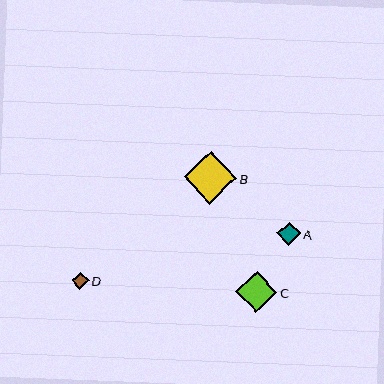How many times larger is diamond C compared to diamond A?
Diamond C is approximately 1.7 times the size of diamond A.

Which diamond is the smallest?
Diamond D is the smallest with a size of approximately 17 pixels.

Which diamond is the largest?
Diamond B is the largest with a size of approximately 53 pixels.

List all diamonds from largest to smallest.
From largest to smallest: B, C, A, D.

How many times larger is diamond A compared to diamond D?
Diamond A is approximately 1.4 times the size of diamond D.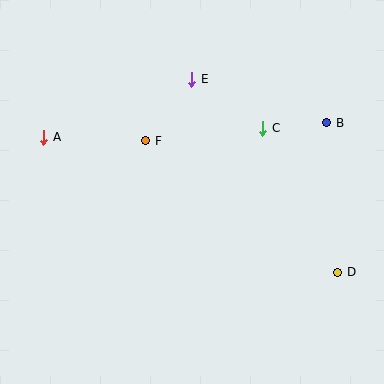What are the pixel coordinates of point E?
Point E is at (192, 79).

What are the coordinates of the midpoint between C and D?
The midpoint between C and D is at (300, 200).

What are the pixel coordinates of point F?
Point F is at (145, 141).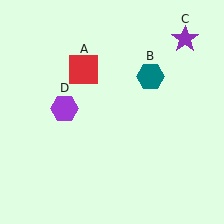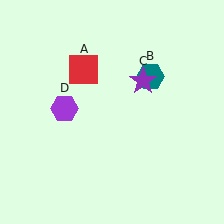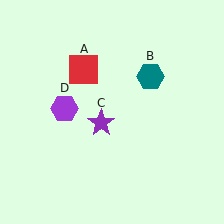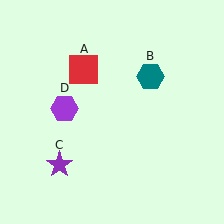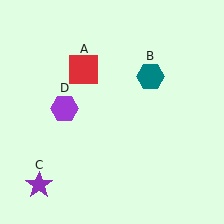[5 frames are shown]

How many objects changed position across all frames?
1 object changed position: purple star (object C).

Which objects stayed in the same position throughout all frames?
Red square (object A) and teal hexagon (object B) and purple hexagon (object D) remained stationary.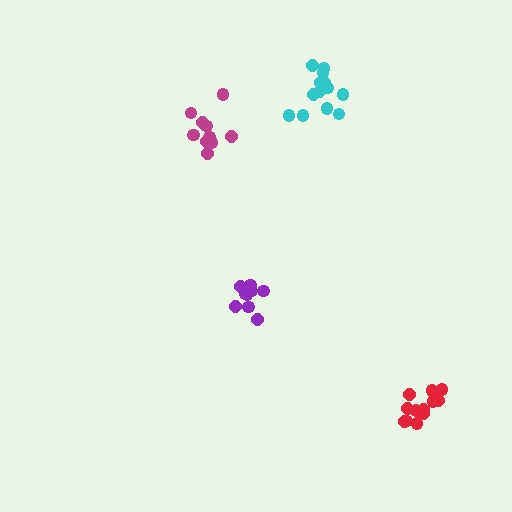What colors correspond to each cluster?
The clusters are colored: red, purple, cyan, magenta.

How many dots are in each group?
Group 1: 12 dots, Group 2: 9 dots, Group 3: 13 dots, Group 4: 10 dots (44 total).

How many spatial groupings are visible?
There are 4 spatial groupings.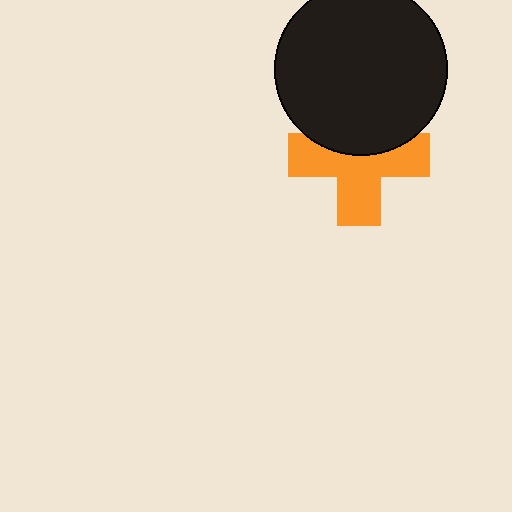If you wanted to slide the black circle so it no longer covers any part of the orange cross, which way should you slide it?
Slide it up — that is the most direct way to separate the two shapes.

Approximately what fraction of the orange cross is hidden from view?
Roughly 38% of the orange cross is hidden behind the black circle.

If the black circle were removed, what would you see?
You would see the complete orange cross.